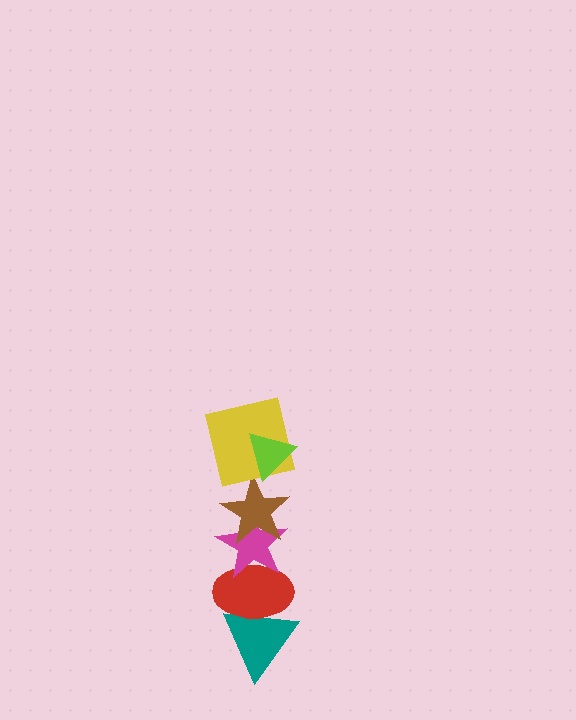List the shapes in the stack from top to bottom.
From top to bottom: the lime triangle, the yellow square, the brown star, the magenta star, the red ellipse, the teal triangle.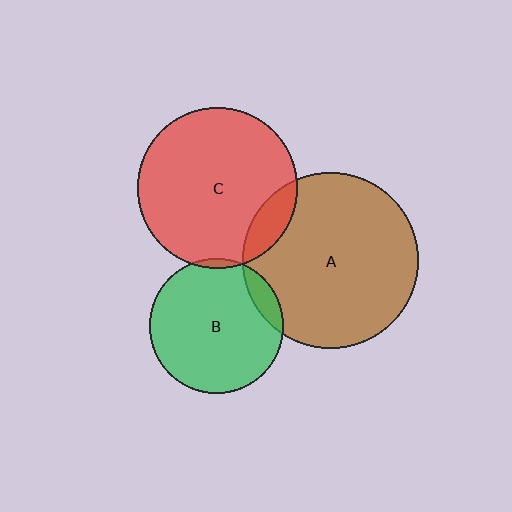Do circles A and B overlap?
Yes.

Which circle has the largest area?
Circle A (brown).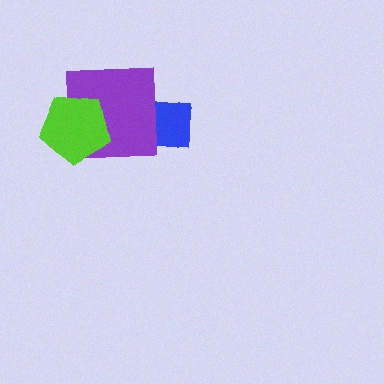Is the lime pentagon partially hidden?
No, no other shape covers it.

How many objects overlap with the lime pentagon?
1 object overlaps with the lime pentagon.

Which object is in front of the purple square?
The lime pentagon is in front of the purple square.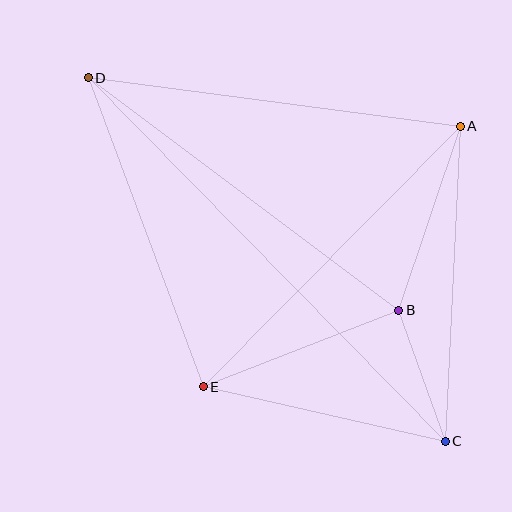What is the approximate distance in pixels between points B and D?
The distance between B and D is approximately 388 pixels.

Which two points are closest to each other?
Points B and C are closest to each other.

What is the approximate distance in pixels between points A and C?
The distance between A and C is approximately 315 pixels.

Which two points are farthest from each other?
Points C and D are farthest from each other.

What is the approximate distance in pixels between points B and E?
The distance between B and E is approximately 210 pixels.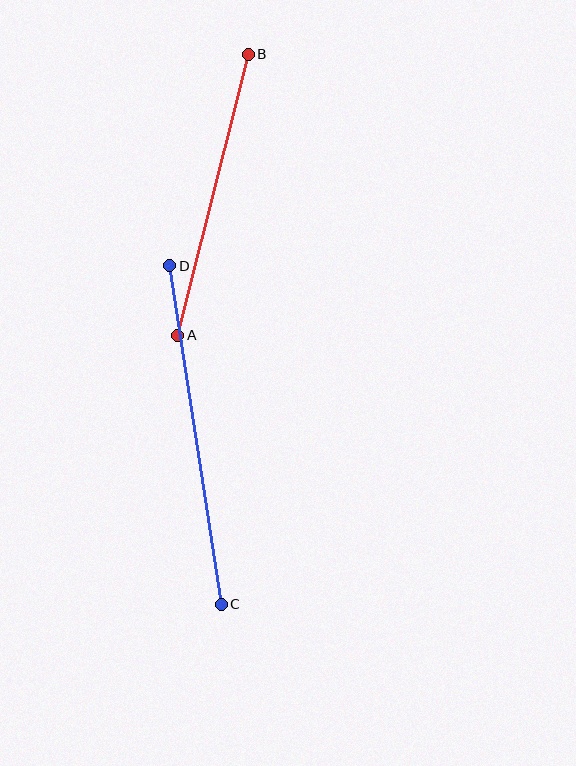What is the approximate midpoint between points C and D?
The midpoint is at approximately (196, 435) pixels.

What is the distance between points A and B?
The distance is approximately 290 pixels.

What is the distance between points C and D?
The distance is approximately 342 pixels.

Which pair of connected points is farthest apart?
Points C and D are farthest apart.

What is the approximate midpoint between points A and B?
The midpoint is at approximately (213, 195) pixels.